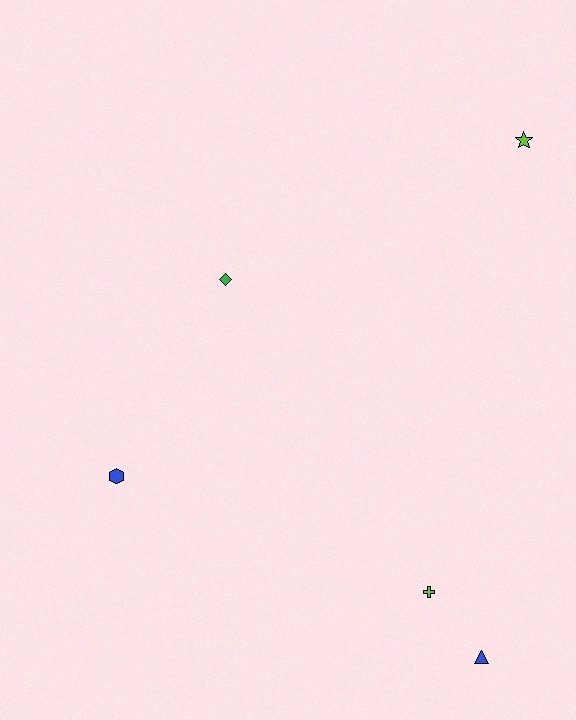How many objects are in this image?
There are 5 objects.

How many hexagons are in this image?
There is 1 hexagon.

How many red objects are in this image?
There are no red objects.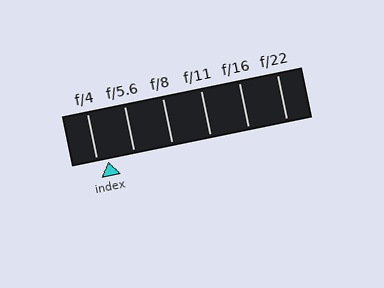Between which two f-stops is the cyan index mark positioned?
The index mark is between f/4 and f/5.6.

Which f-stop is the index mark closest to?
The index mark is closest to f/4.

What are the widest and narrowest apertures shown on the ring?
The widest aperture shown is f/4 and the narrowest is f/22.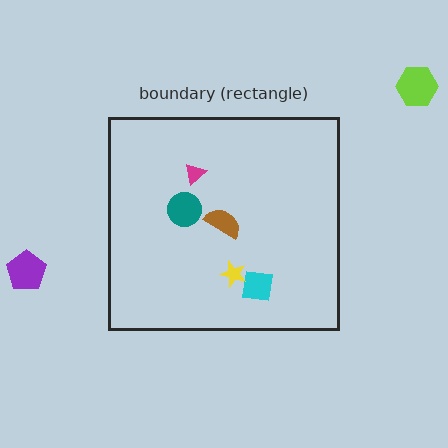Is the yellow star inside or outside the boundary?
Inside.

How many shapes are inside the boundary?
5 inside, 2 outside.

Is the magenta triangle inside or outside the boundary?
Inside.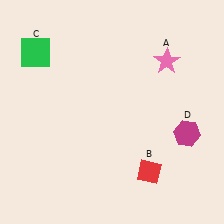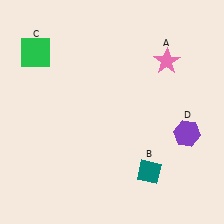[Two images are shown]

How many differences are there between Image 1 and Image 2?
There are 2 differences between the two images.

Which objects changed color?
B changed from red to teal. D changed from magenta to purple.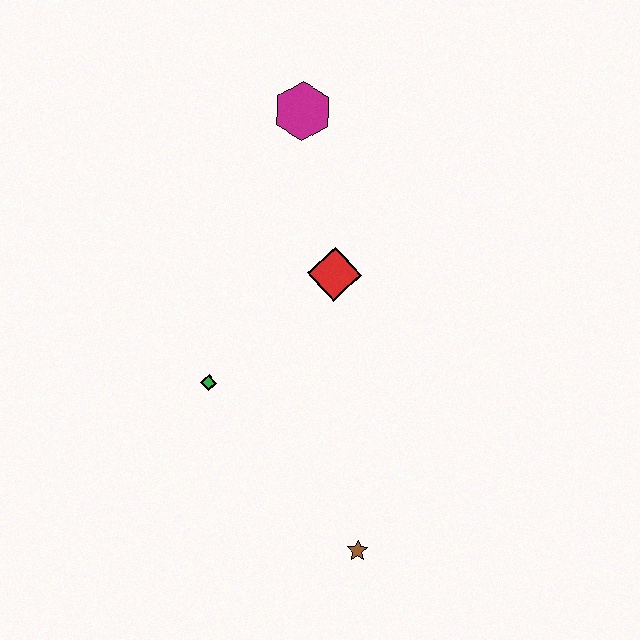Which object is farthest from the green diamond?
The magenta hexagon is farthest from the green diamond.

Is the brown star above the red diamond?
No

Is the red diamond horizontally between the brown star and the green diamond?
Yes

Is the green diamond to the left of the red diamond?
Yes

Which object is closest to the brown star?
The green diamond is closest to the brown star.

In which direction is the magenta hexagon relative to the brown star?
The magenta hexagon is above the brown star.